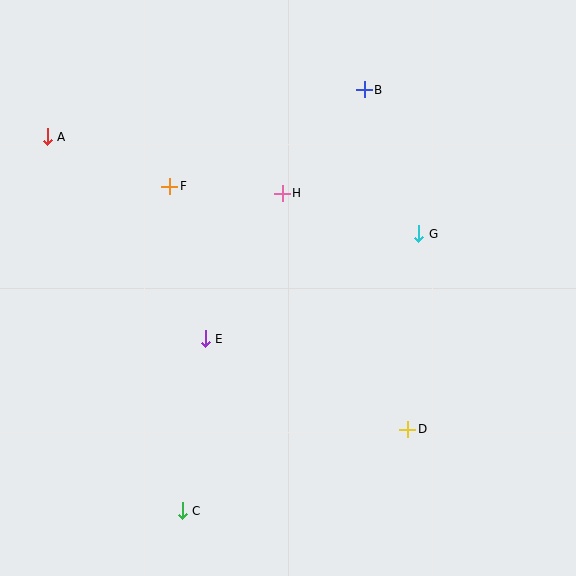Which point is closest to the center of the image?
Point H at (282, 193) is closest to the center.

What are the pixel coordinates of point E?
Point E is at (205, 339).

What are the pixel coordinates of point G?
Point G is at (419, 234).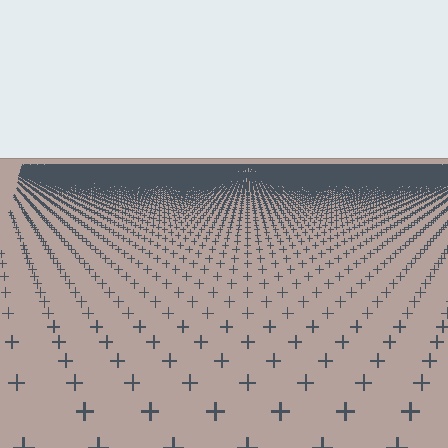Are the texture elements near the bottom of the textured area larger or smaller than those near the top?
Larger. Near the bottom, elements are closer to the viewer and appear at a bigger on-screen size.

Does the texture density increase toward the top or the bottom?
Density increases toward the top.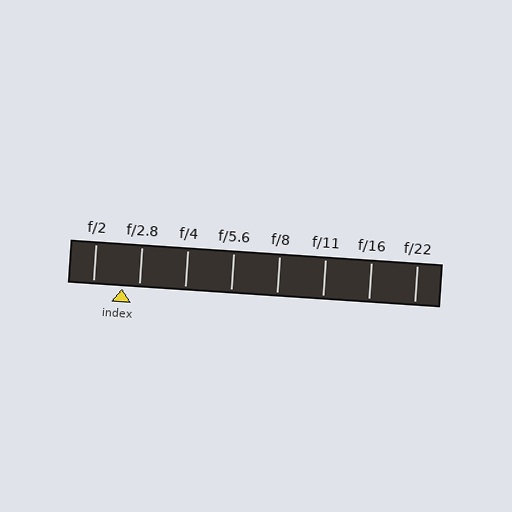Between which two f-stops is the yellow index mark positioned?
The index mark is between f/2 and f/2.8.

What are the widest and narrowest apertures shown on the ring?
The widest aperture shown is f/2 and the narrowest is f/22.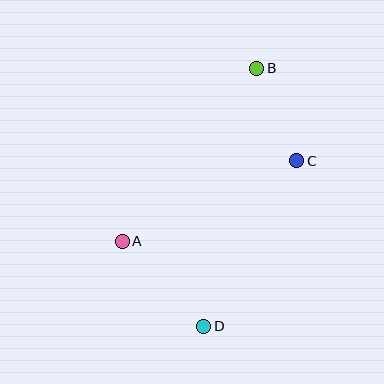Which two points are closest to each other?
Points B and C are closest to each other.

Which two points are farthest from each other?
Points B and D are farthest from each other.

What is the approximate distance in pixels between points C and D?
The distance between C and D is approximately 190 pixels.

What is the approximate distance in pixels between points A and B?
The distance between A and B is approximately 219 pixels.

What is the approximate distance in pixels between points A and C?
The distance between A and C is approximately 192 pixels.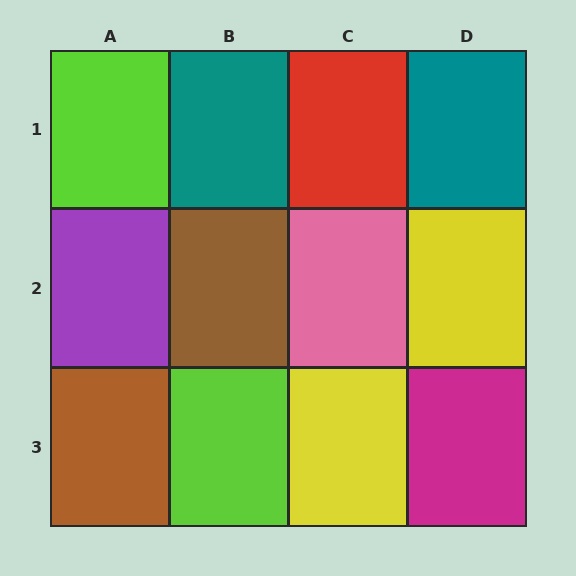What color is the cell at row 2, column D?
Yellow.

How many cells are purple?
1 cell is purple.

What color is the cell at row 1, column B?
Teal.